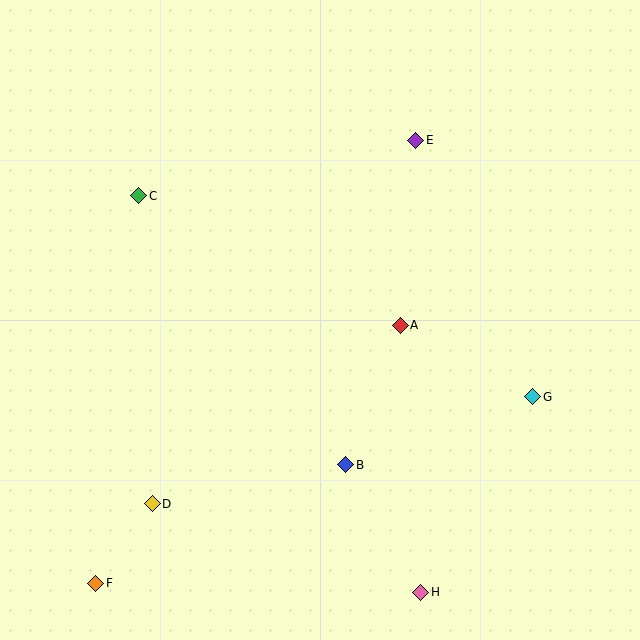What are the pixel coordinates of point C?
Point C is at (139, 196).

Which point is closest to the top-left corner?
Point C is closest to the top-left corner.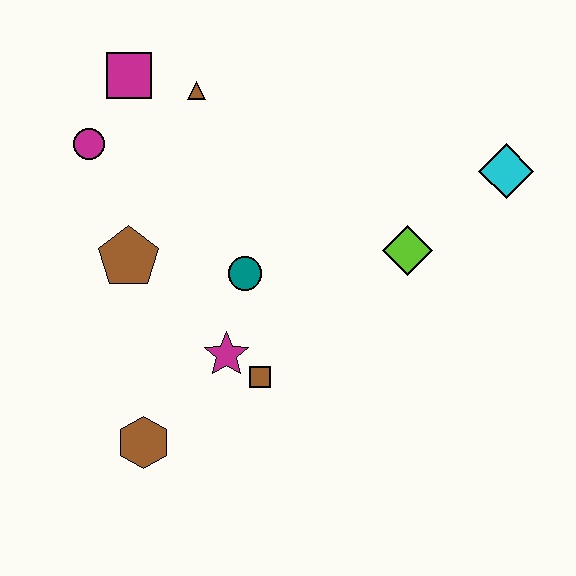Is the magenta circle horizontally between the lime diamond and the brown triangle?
No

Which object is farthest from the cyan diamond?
The brown hexagon is farthest from the cyan diamond.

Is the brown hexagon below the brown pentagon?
Yes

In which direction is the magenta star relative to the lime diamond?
The magenta star is to the left of the lime diamond.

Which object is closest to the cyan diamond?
The lime diamond is closest to the cyan diamond.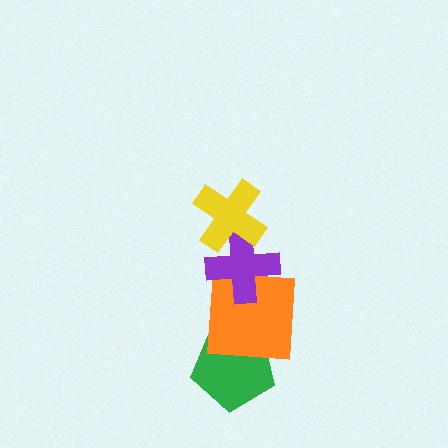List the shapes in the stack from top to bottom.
From top to bottom: the yellow cross, the purple cross, the orange square, the green pentagon.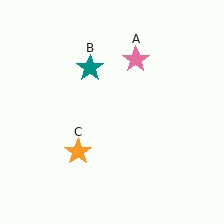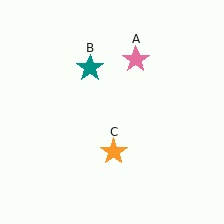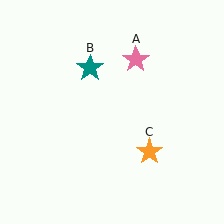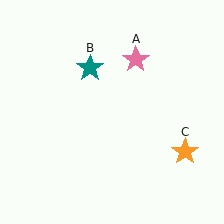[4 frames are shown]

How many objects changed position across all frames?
1 object changed position: orange star (object C).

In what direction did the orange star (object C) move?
The orange star (object C) moved right.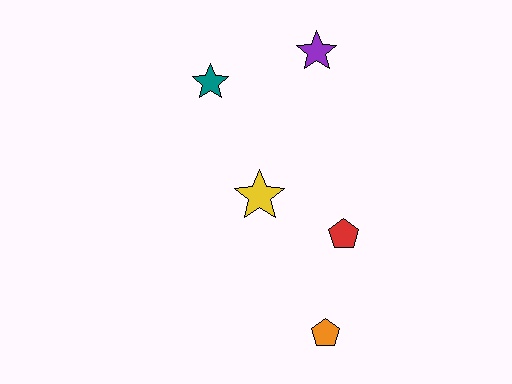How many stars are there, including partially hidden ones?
There are 3 stars.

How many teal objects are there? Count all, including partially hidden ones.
There is 1 teal object.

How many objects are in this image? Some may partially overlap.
There are 5 objects.